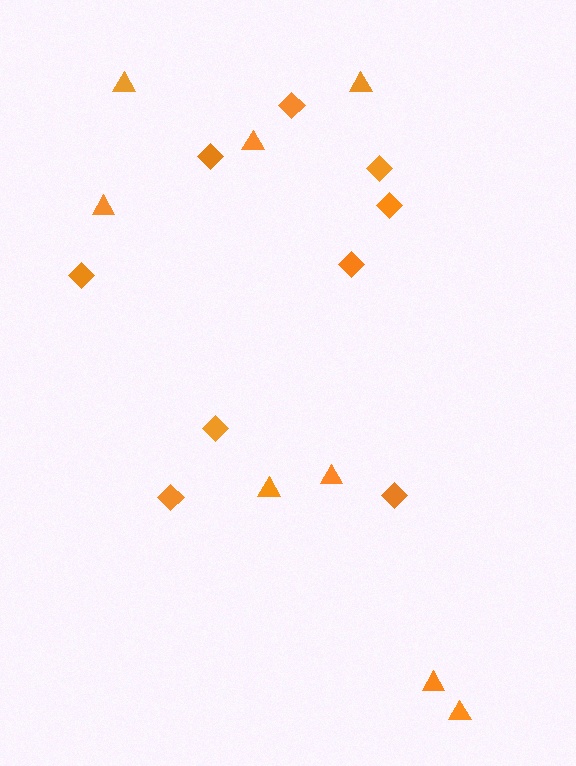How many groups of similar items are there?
There are 2 groups: one group of diamonds (9) and one group of triangles (8).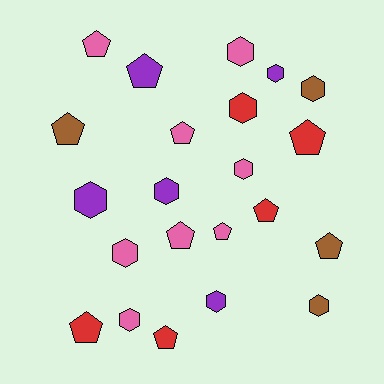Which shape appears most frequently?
Pentagon, with 11 objects.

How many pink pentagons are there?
There are 4 pink pentagons.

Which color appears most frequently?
Pink, with 8 objects.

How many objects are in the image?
There are 22 objects.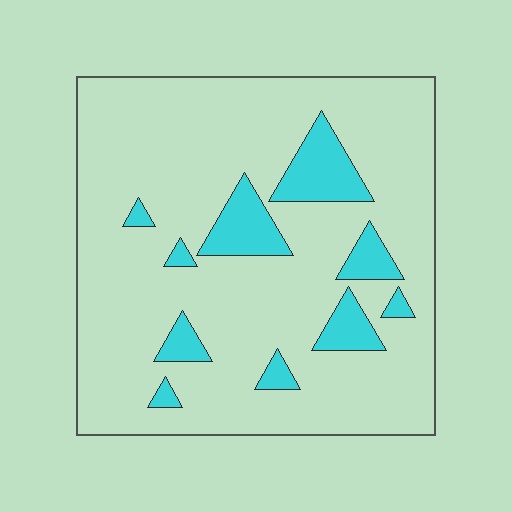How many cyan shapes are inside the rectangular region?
10.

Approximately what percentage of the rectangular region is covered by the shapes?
Approximately 15%.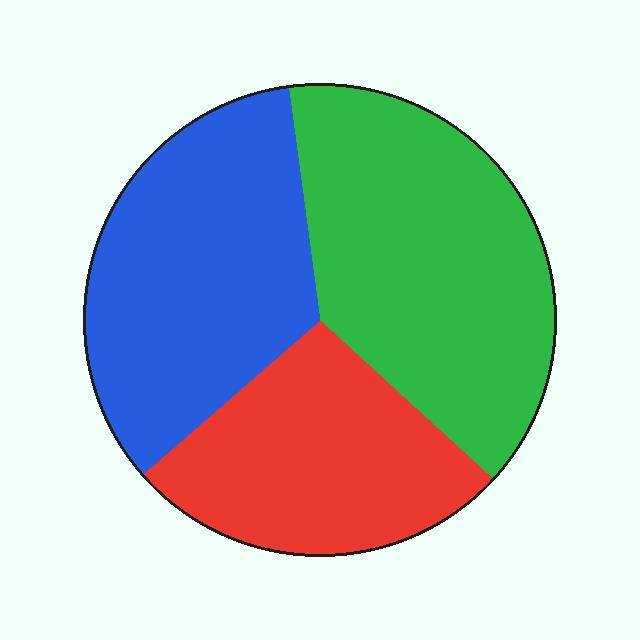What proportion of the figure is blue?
Blue covers roughly 35% of the figure.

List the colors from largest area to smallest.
From largest to smallest: green, blue, red.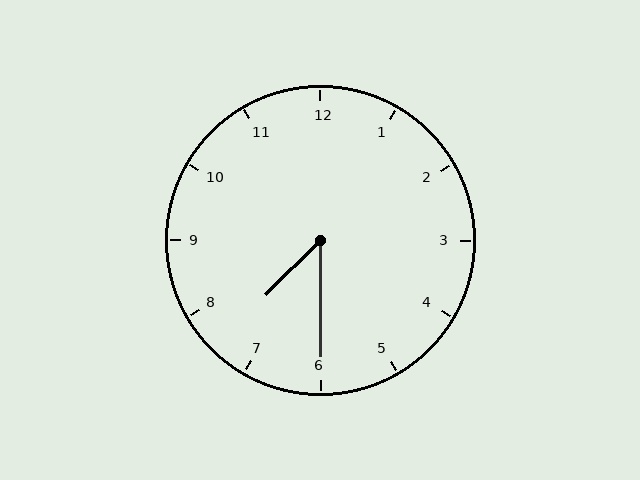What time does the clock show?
7:30.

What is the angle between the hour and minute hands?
Approximately 45 degrees.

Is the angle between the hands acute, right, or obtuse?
It is acute.